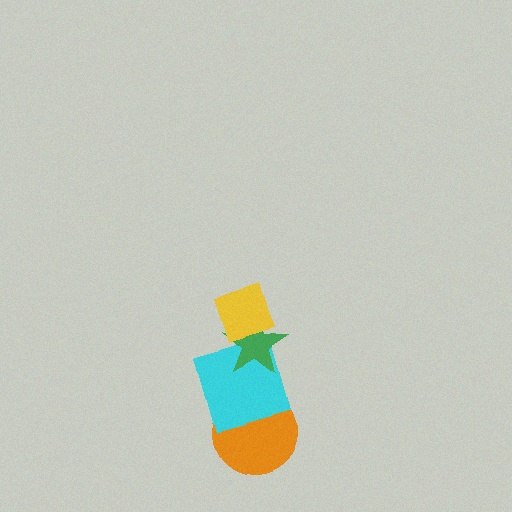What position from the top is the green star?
The green star is 2nd from the top.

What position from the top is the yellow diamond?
The yellow diamond is 1st from the top.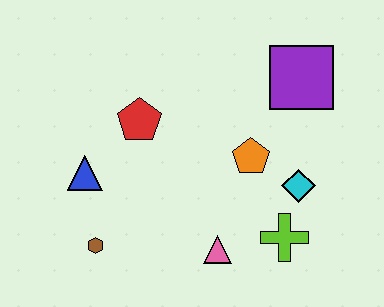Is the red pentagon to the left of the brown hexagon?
No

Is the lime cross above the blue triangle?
No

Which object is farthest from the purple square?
The brown hexagon is farthest from the purple square.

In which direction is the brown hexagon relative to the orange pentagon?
The brown hexagon is to the left of the orange pentagon.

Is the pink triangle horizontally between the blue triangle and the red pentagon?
No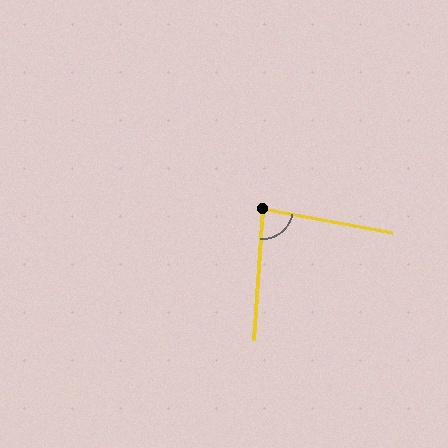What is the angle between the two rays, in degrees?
Approximately 83 degrees.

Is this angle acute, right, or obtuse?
It is acute.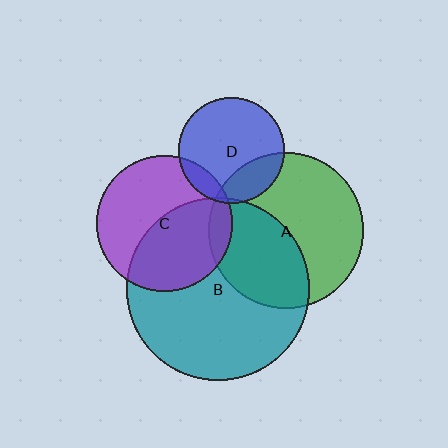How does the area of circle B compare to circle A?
Approximately 1.4 times.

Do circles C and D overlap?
Yes.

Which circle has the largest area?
Circle B (teal).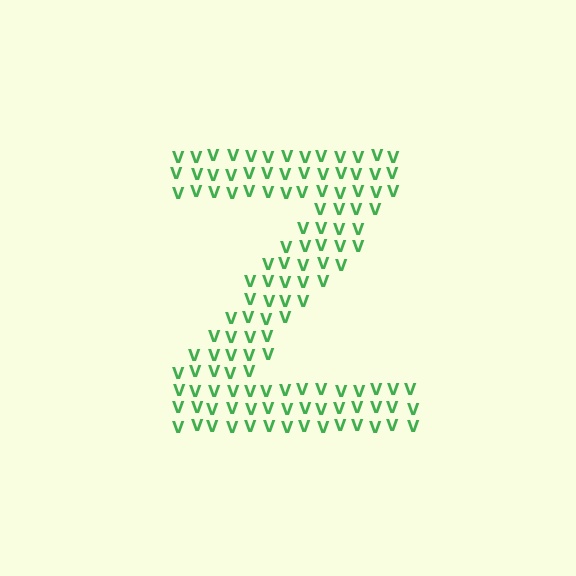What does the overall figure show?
The overall figure shows the letter Z.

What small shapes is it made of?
It is made of small letter V's.